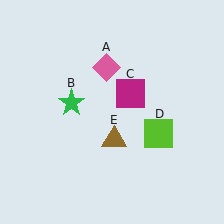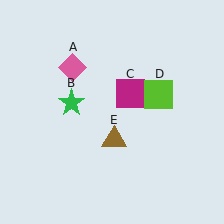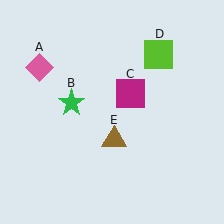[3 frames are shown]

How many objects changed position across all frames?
2 objects changed position: pink diamond (object A), lime square (object D).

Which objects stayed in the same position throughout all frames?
Green star (object B) and magenta square (object C) and brown triangle (object E) remained stationary.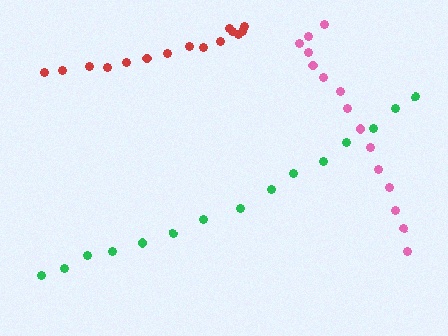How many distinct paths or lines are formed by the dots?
There are 3 distinct paths.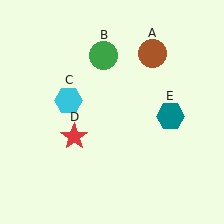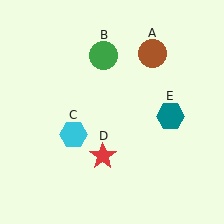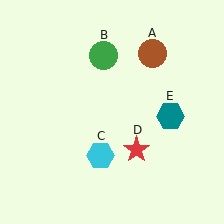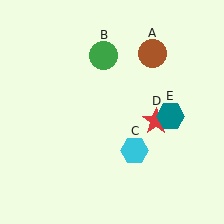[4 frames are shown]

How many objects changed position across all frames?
2 objects changed position: cyan hexagon (object C), red star (object D).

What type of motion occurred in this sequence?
The cyan hexagon (object C), red star (object D) rotated counterclockwise around the center of the scene.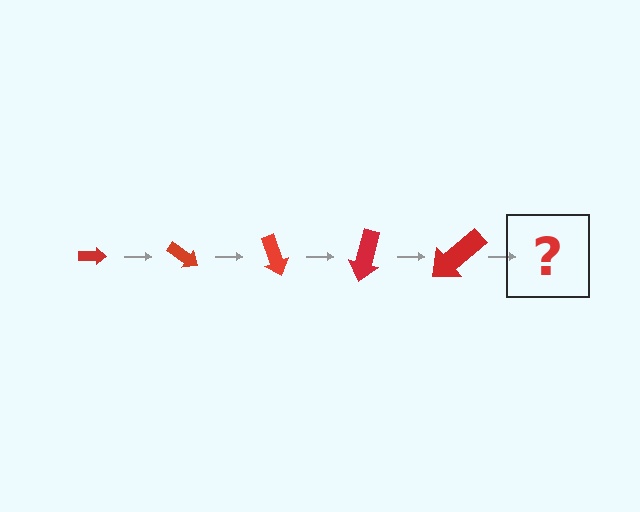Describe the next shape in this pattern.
It should be an arrow, larger than the previous one and rotated 175 degrees from the start.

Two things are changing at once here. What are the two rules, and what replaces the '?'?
The two rules are that the arrow grows larger each step and it rotates 35 degrees each step. The '?' should be an arrow, larger than the previous one and rotated 175 degrees from the start.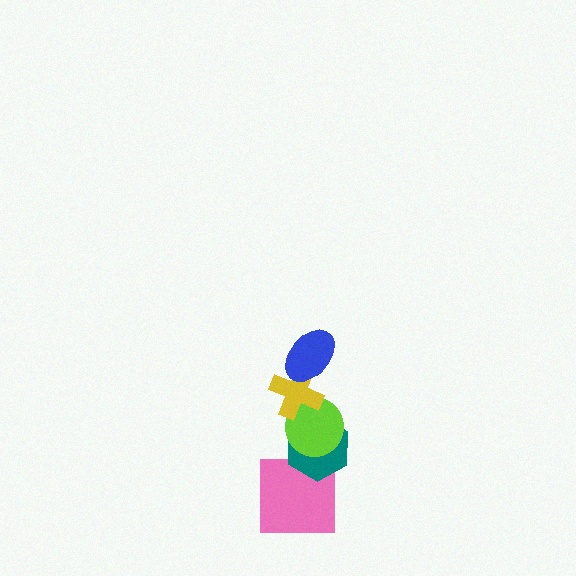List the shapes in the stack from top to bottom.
From top to bottom: the blue ellipse, the yellow cross, the lime circle, the teal hexagon, the pink square.